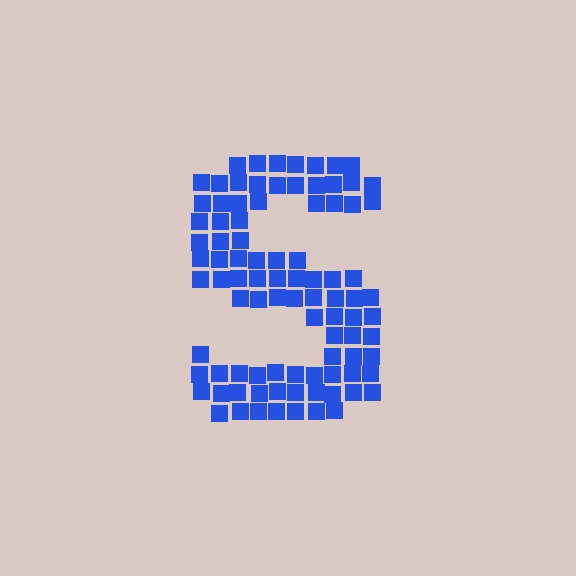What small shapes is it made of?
It is made of small squares.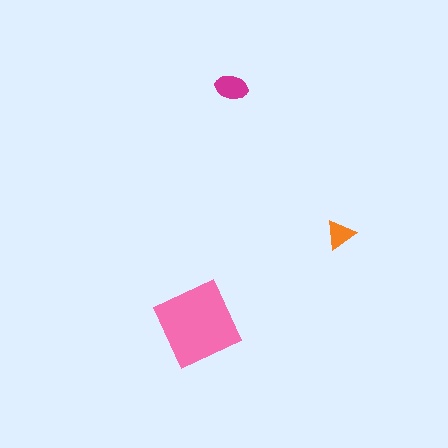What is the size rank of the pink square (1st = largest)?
1st.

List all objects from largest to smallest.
The pink square, the magenta ellipse, the orange triangle.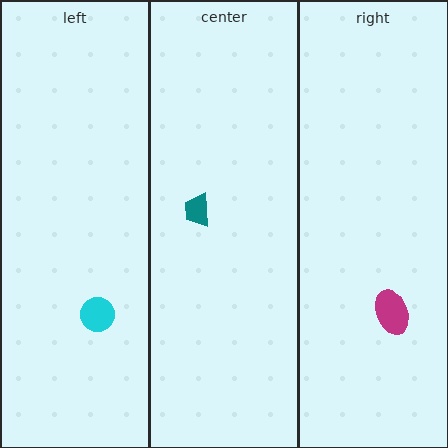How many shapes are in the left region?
1.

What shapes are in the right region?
The magenta ellipse.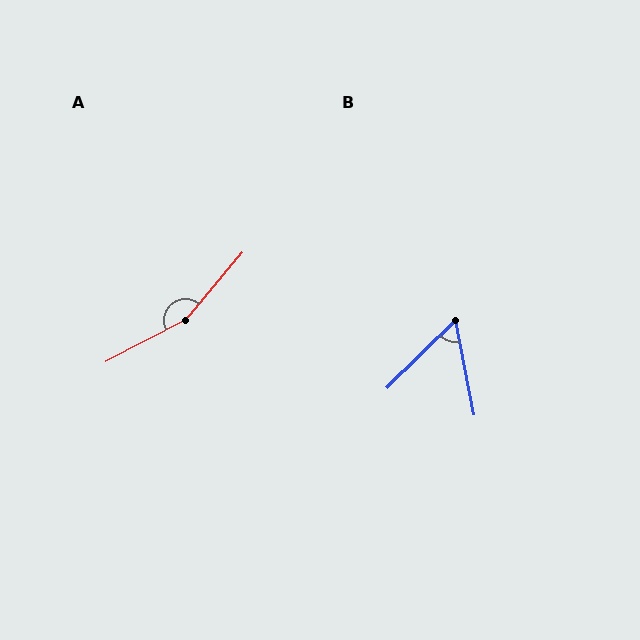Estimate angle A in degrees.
Approximately 157 degrees.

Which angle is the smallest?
B, at approximately 56 degrees.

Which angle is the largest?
A, at approximately 157 degrees.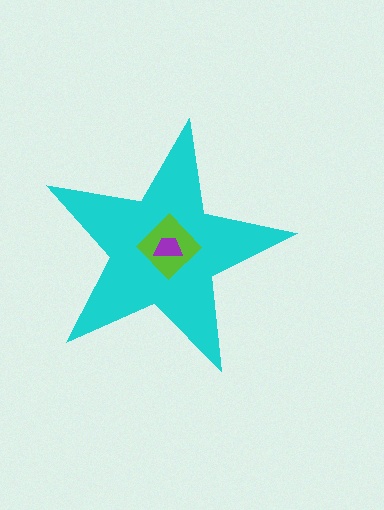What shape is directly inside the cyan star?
The lime diamond.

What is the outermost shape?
The cyan star.